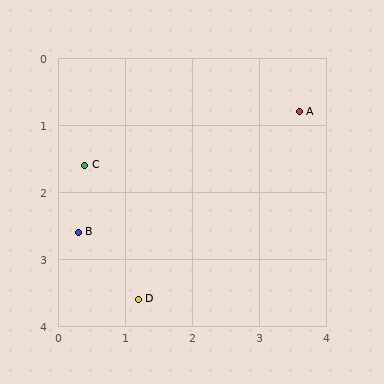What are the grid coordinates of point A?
Point A is at approximately (3.6, 0.8).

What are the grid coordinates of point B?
Point B is at approximately (0.3, 2.6).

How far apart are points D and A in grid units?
Points D and A are about 3.7 grid units apart.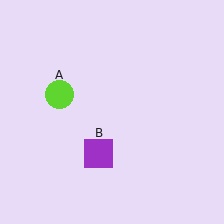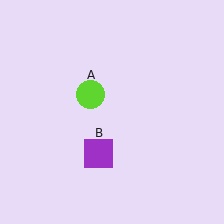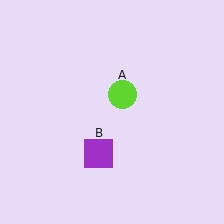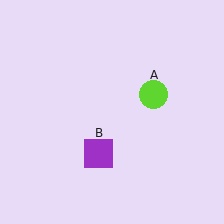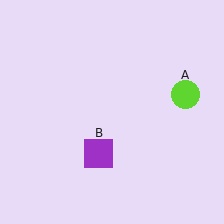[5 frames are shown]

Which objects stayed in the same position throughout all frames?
Purple square (object B) remained stationary.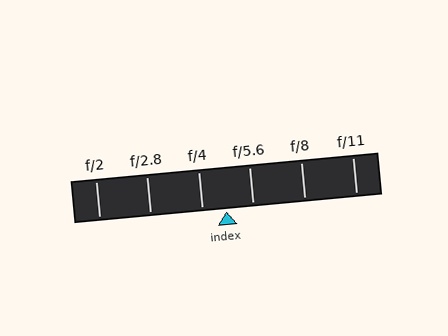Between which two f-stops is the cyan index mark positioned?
The index mark is between f/4 and f/5.6.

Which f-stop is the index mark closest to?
The index mark is closest to f/4.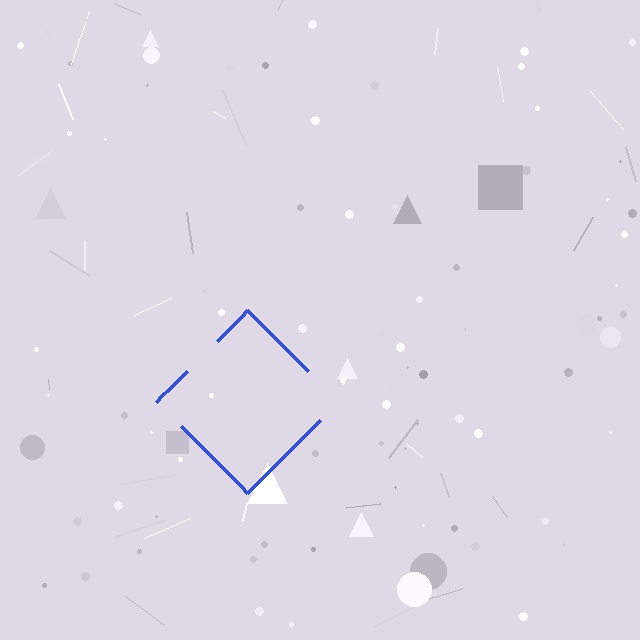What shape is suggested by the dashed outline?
The dashed outline suggests a diamond.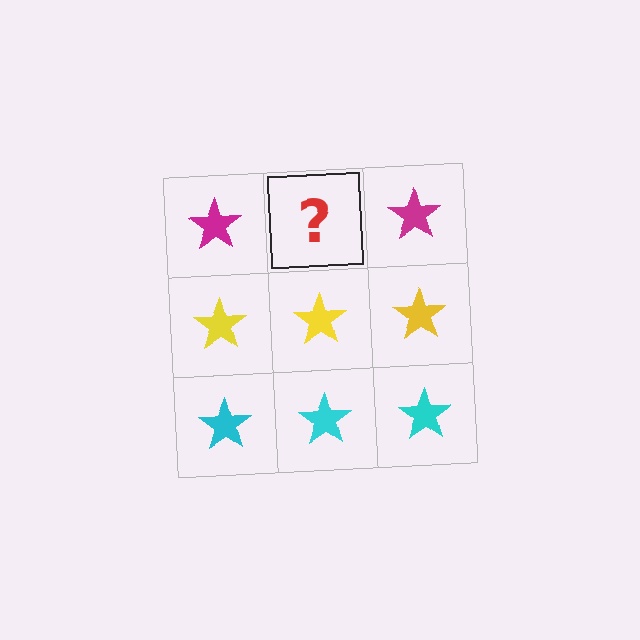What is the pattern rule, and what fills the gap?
The rule is that each row has a consistent color. The gap should be filled with a magenta star.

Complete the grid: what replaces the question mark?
The question mark should be replaced with a magenta star.